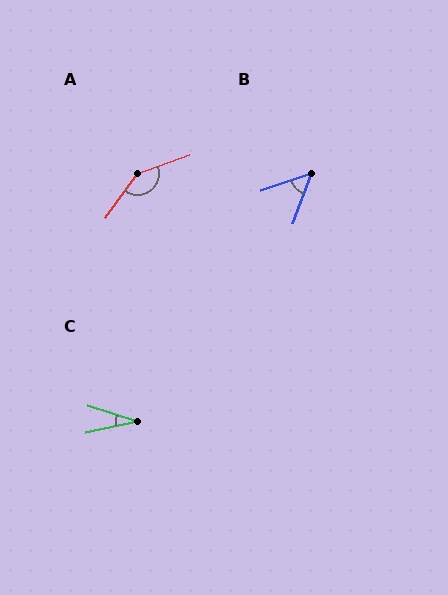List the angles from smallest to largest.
C (29°), B (52°), A (146°).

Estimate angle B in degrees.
Approximately 52 degrees.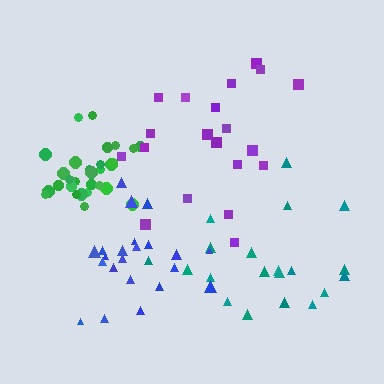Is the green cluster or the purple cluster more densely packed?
Green.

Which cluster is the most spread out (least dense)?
Purple.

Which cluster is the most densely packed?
Green.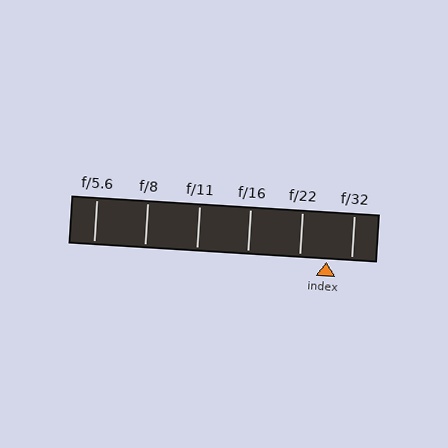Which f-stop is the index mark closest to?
The index mark is closest to f/32.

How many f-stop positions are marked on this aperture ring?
There are 6 f-stop positions marked.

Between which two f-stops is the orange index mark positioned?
The index mark is between f/22 and f/32.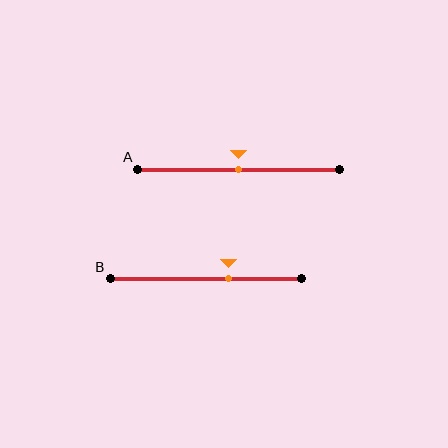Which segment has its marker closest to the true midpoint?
Segment A has its marker closest to the true midpoint.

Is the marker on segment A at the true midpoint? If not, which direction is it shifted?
Yes, the marker on segment A is at the true midpoint.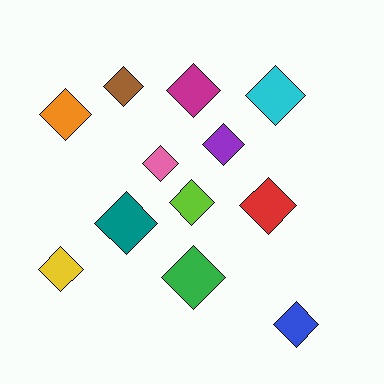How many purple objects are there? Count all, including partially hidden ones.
There is 1 purple object.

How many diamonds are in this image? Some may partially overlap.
There are 12 diamonds.